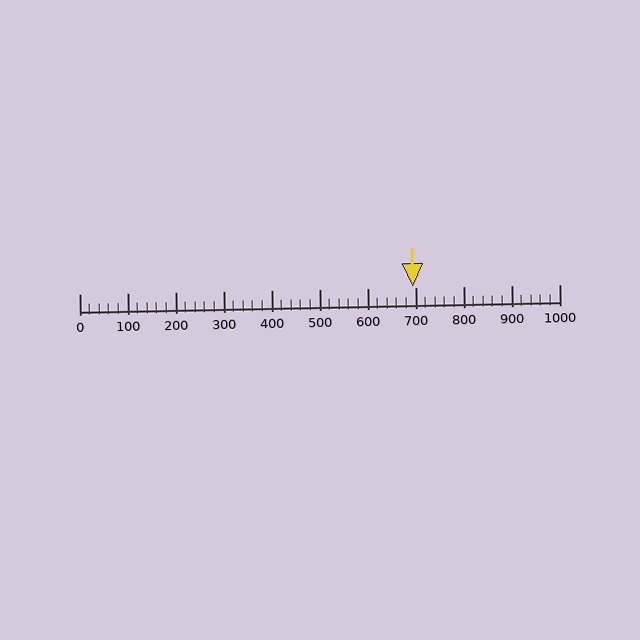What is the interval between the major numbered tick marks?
The major tick marks are spaced 100 units apart.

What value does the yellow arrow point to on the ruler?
The yellow arrow points to approximately 695.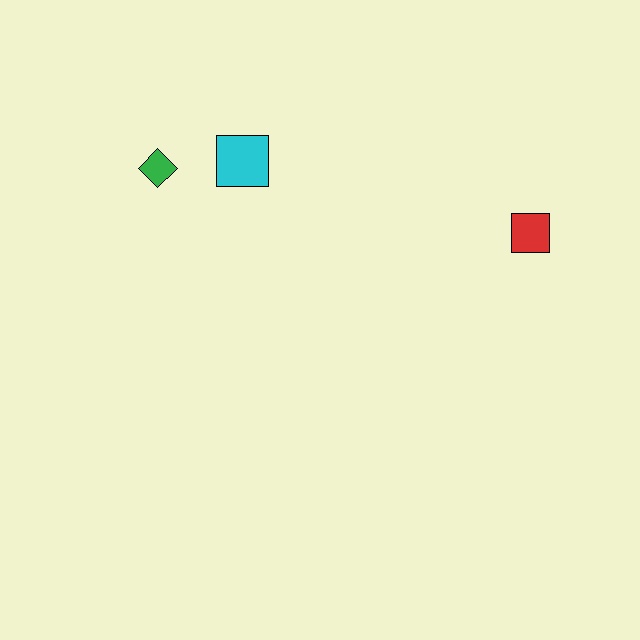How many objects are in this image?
There are 3 objects.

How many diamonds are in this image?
There is 1 diamond.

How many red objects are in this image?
There is 1 red object.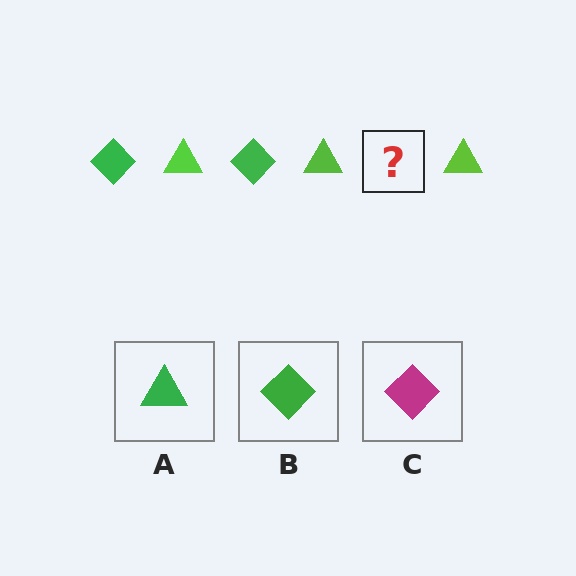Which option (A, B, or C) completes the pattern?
B.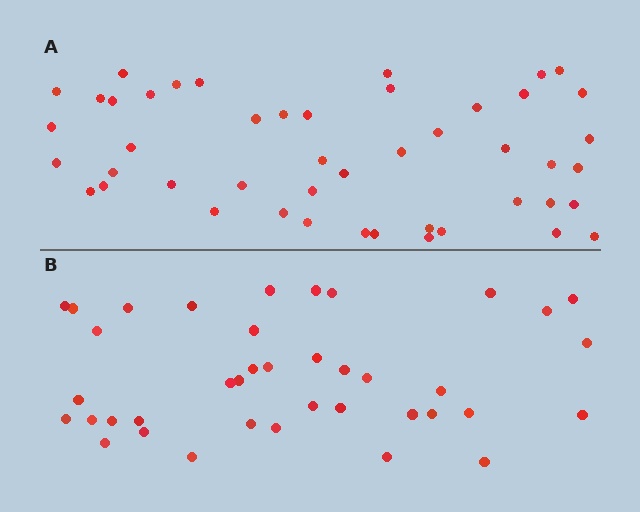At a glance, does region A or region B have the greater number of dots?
Region A (the top region) has more dots.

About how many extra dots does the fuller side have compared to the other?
Region A has roughly 8 or so more dots than region B.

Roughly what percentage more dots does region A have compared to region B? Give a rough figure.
About 20% more.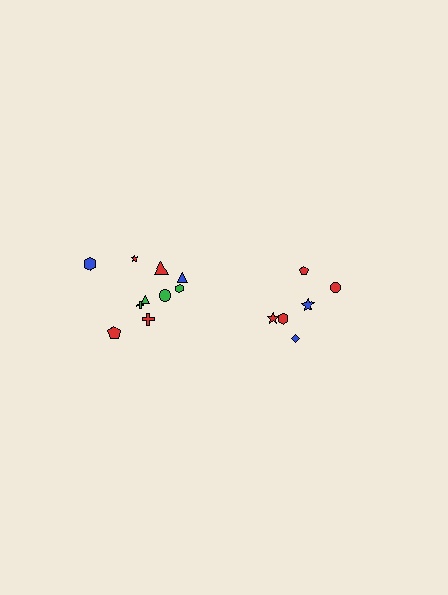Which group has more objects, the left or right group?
The left group.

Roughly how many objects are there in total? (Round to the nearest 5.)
Roughly 15 objects in total.